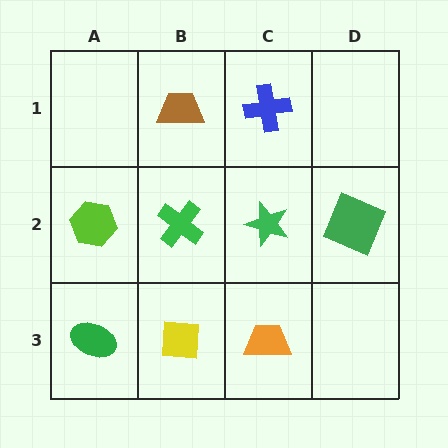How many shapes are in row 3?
3 shapes.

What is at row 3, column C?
An orange trapezoid.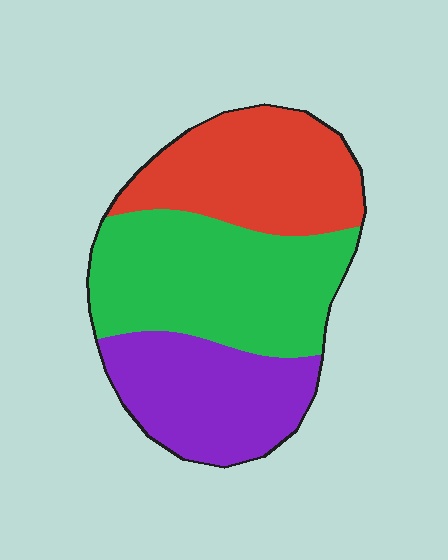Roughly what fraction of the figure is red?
Red takes up about one third (1/3) of the figure.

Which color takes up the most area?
Green, at roughly 40%.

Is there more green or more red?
Green.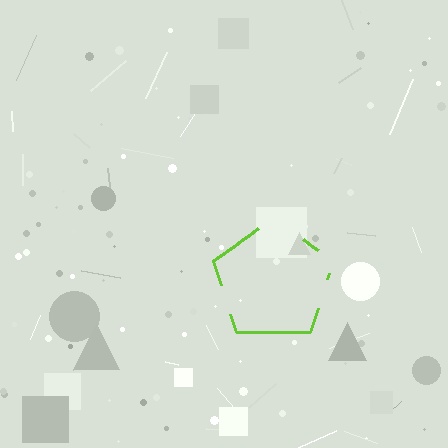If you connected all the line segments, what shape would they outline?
They would outline a pentagon.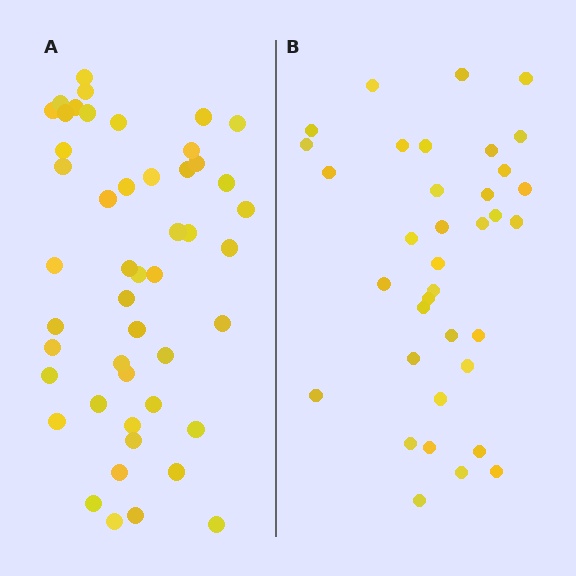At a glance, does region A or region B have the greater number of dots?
Region A (the left region) has more dots.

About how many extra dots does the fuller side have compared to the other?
Region A has roughly 12 or so more dots than region B.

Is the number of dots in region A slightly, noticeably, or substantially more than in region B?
Region A has noticeably more, but not dramatically so. The ratio is roughly 1.3 to 1.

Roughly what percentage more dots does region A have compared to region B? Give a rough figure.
About 35% more.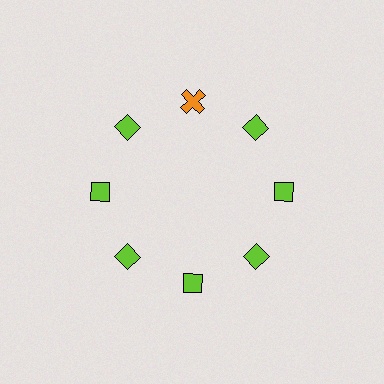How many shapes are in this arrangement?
There are 8 shapes arranged in a ring pattern.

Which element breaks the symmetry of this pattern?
The orange cross at roughly the 12 o'clock position breaks the symmetry. All other shapes are lime diamonds.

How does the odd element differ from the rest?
It differs in both color (orange instead of lime) and shape (cross instead of diamond).